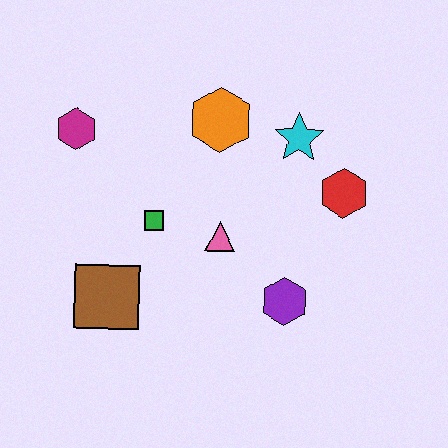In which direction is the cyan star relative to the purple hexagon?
The cyan star is above the purple hexagon.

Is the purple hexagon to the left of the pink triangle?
No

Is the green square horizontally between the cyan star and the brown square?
Yes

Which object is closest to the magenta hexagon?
The green square is closest to the magenta hexagon.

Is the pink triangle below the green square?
Yes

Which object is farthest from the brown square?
The red hexagon is farthest from the brown square.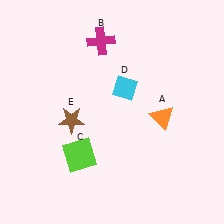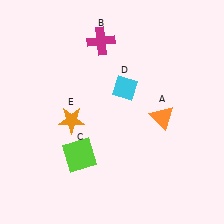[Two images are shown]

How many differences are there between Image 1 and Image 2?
There is 1 difference between the two images.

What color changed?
The star (E) changed from brown in Image 1 to orange in Image 2.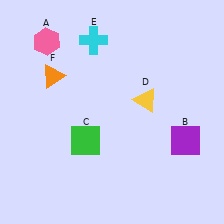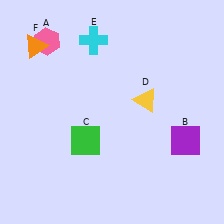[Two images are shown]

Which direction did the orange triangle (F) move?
The orange triangle (F) moved up.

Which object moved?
The orange triangle (F) moved up.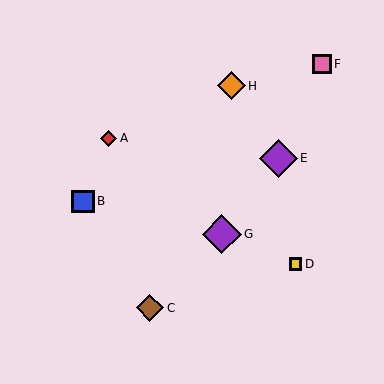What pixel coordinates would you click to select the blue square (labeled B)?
Click at (83, 201) to select the blue square B.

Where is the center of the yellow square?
The center of the yellow square is at (295, 264).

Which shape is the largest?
The purple diamond (labeled G) is the largest.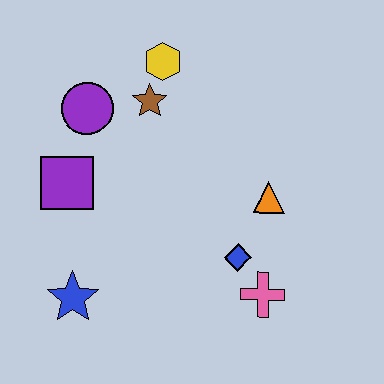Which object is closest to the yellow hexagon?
The brown star is closest to the yellow hexagon.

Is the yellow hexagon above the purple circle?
Yes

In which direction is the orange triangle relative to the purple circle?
The orange triangle is to the right of the purple circle.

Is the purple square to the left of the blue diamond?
Yes